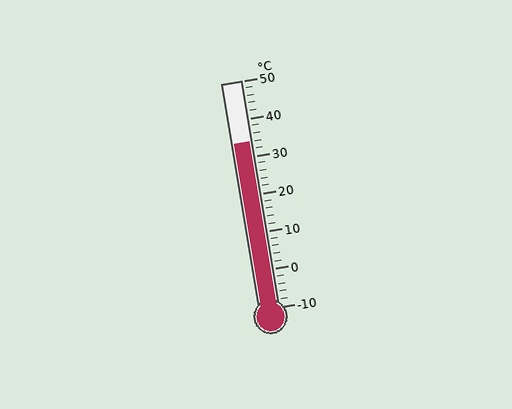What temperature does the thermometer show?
The thermometer shows approximately 34°C.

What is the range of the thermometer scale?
The thermometer scale ranges from -10°C to 50°C.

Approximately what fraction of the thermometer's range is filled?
The thermometer is filled to approximately 75% of its range.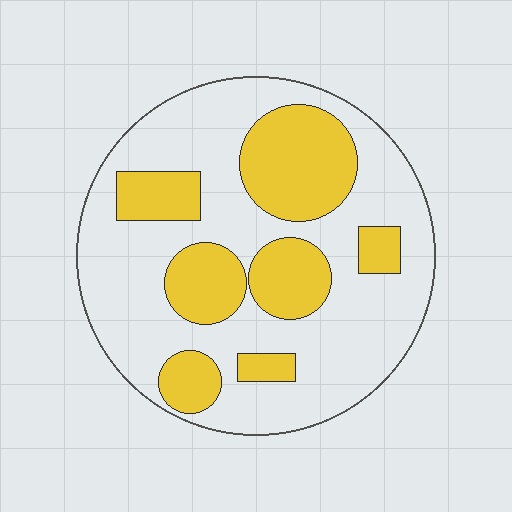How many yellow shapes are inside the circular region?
7.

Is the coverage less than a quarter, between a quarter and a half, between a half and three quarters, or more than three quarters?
Between a quarter and a half.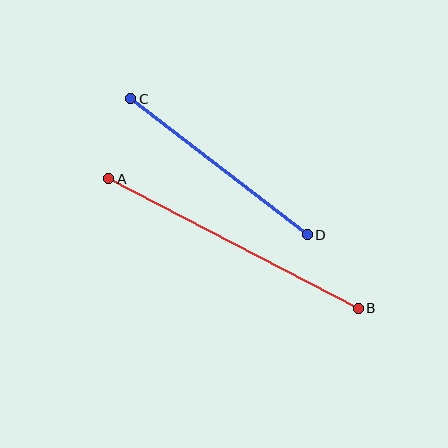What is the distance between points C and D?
The distance is approximately 223 pixels.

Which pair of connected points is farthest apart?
Points A and B are farthest apart.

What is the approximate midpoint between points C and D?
The midpoint is at approximately (219, 167) pixels.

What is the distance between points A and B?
The distance is approximately 281 pixels.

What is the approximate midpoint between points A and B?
The midpoint is at approximately (233, 244) pixels.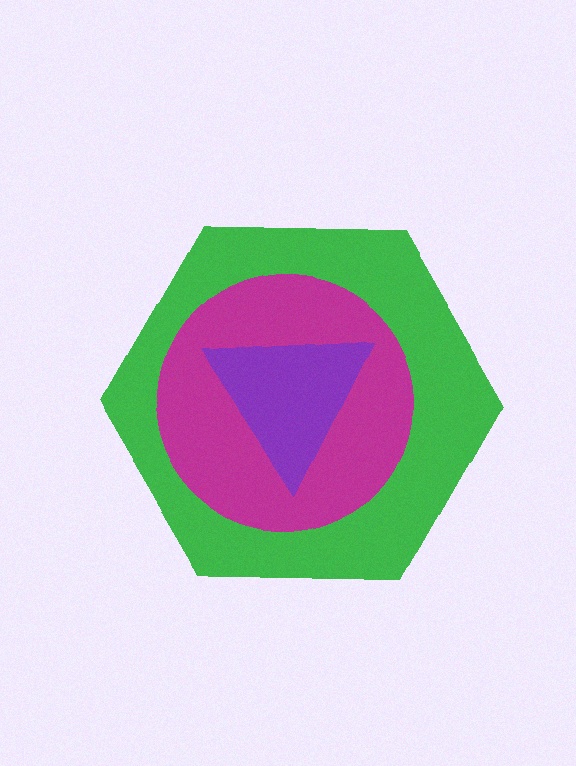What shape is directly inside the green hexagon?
The magenta circle.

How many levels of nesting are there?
3.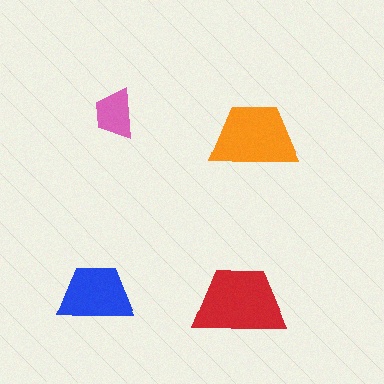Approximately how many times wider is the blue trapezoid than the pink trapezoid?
About 1.5 times wider.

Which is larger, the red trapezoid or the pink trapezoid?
The red one.